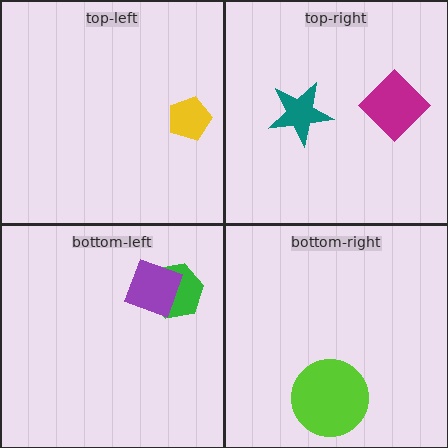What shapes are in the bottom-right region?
The lime circle.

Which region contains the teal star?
The top-right region.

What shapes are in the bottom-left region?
The green hexagon, the purple square.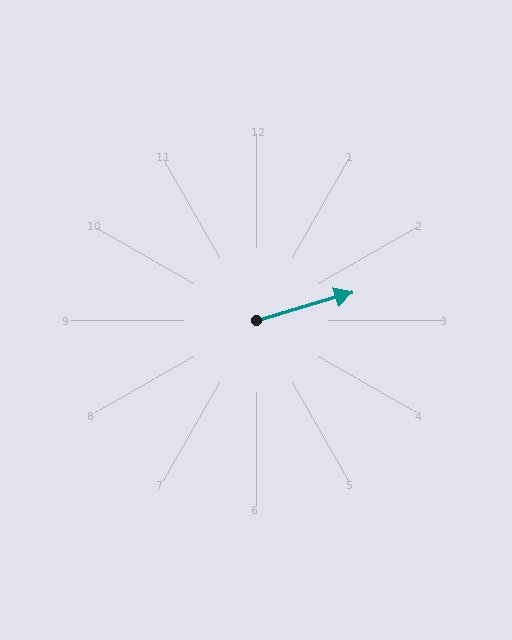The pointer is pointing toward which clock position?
Roughly 2 o'clock.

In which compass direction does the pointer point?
East.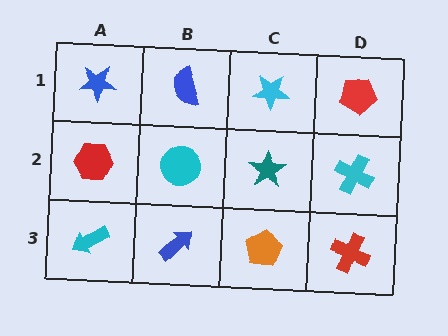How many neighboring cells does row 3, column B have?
3.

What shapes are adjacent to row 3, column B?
A cyan circle (row 2, column B), a cyan arrow (row 3, column A), an orange pentagon (row 3, column C).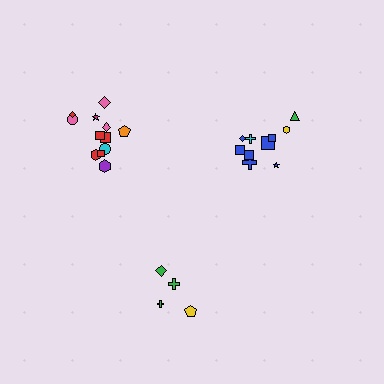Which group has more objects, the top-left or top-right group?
The top-left group.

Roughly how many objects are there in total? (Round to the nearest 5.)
Roughly 25 objects in total.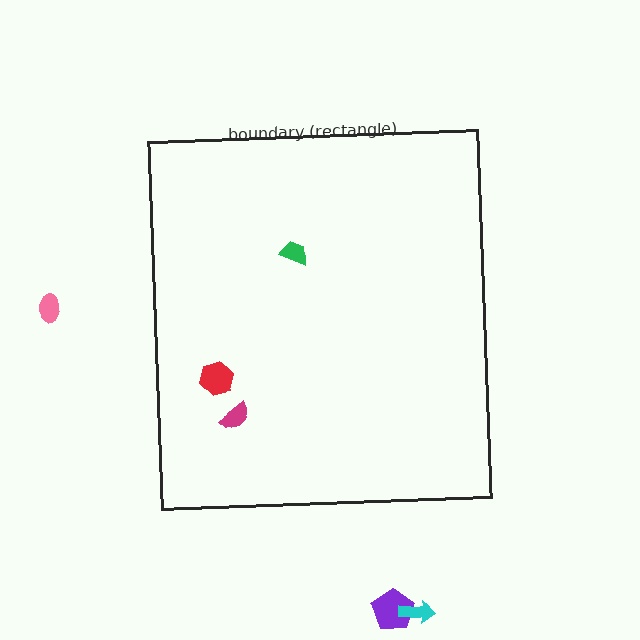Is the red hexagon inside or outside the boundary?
Inside.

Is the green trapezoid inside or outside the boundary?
Inside.